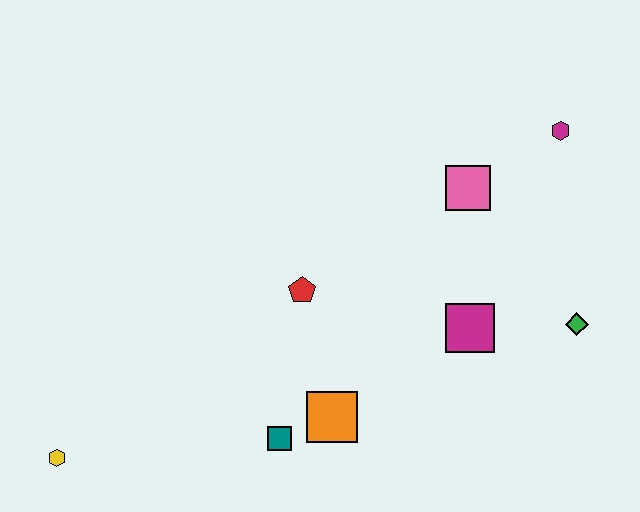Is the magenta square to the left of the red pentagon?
No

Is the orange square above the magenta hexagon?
No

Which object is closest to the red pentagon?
The orange square is closest to the red pentagon.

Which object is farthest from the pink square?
The yellow hexagon is farthest from the pink square.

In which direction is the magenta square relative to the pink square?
The magenta square is below the pink square.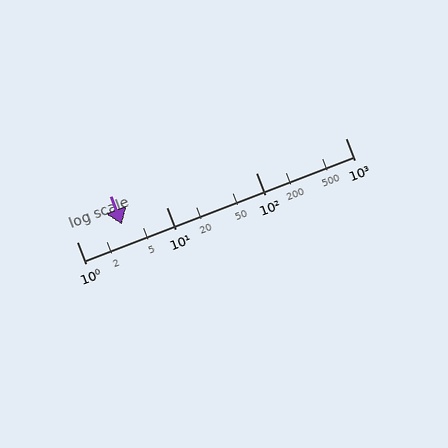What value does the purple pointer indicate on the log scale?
The pointer indicates approximately 3.2.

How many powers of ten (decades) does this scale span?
The scale spans 3 decades, from 1 to 1000.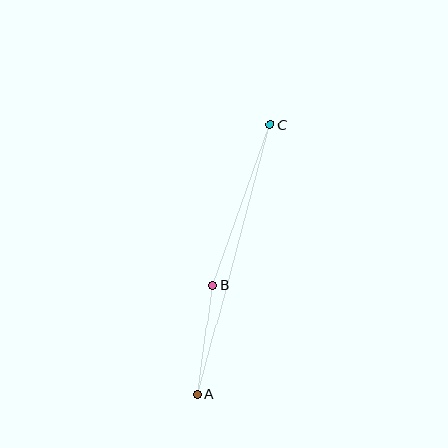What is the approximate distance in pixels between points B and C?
The distance between B and C is approximately 170 pixels.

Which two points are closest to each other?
Points A and B are closest to each other.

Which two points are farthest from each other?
Points A and C are farthest from each other.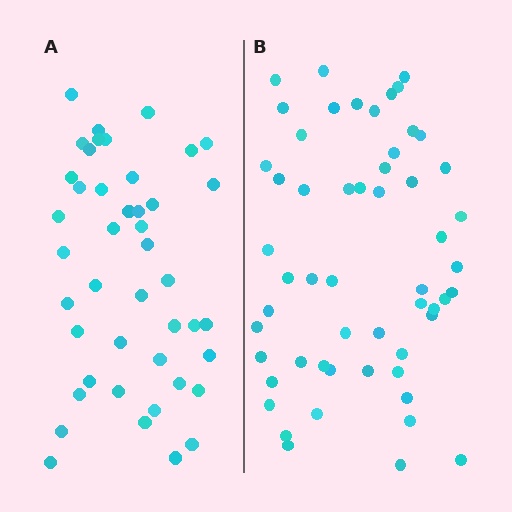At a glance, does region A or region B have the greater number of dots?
Region B (the right region) has more dots.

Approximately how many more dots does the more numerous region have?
Region B has roughly 12 or so more dots than region A.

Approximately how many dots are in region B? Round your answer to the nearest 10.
About 60 dots. (The exact count is 55, which rounds to 60.)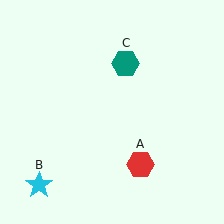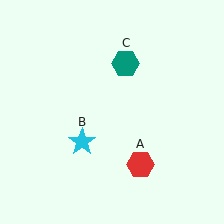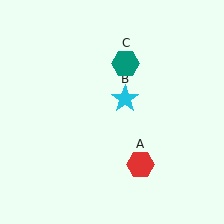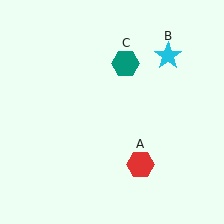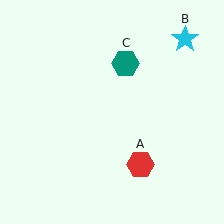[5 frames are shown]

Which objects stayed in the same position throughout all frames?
Red hexagon (object A) and teal hexagon (object C) remained stationary.